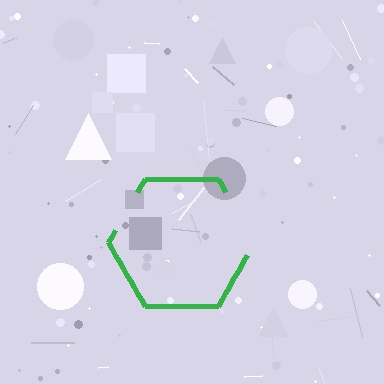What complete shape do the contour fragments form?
The contour fragments form a hexagon.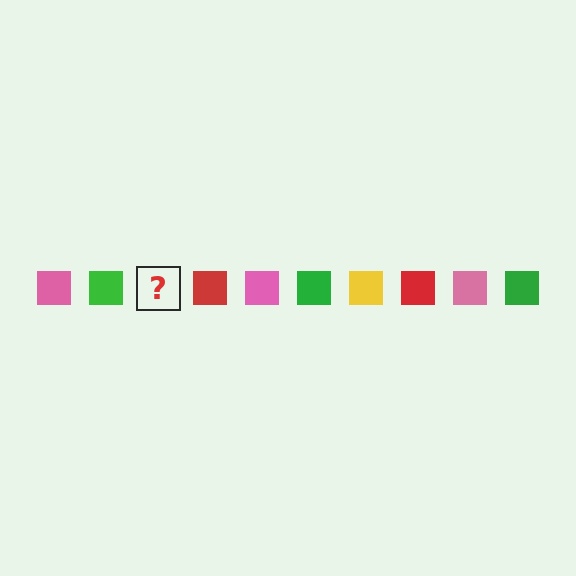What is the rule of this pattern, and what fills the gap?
The rule is that the pattern cycles through pink, green, yellow, red squares. The gap should be filled with a yellow square.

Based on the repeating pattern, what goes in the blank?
The blank should be a yellow square.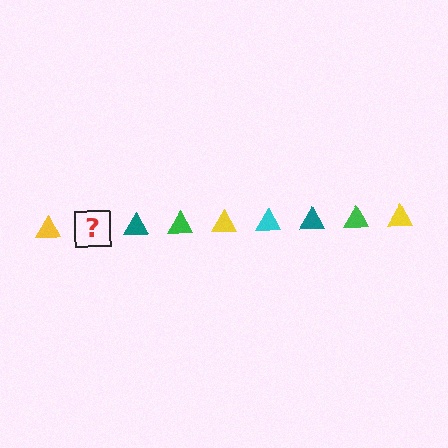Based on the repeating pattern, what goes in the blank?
The blank should be a cyan triangle.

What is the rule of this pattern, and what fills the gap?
The rule is that the pattern cycles through yellow, cyan, teal, green triangles. The gap should be filled with a cyan triangle.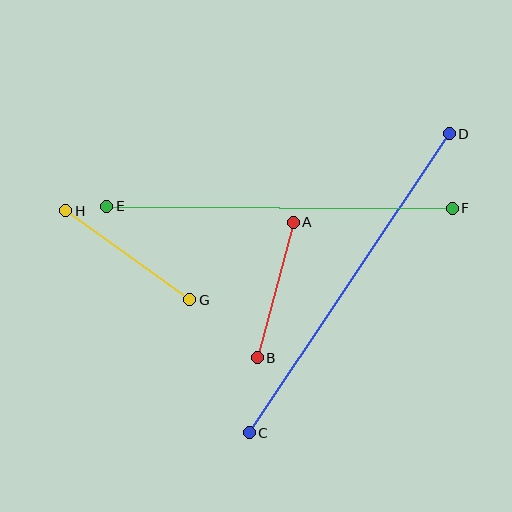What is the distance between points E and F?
The distance is approximately 345 pixels.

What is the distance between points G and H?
The distance is approximately 152 pixels.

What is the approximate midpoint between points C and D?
The midpoint is at approximately (349, 283) pixels.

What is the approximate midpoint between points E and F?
The midpoint is at approximately (280, 207) pixels.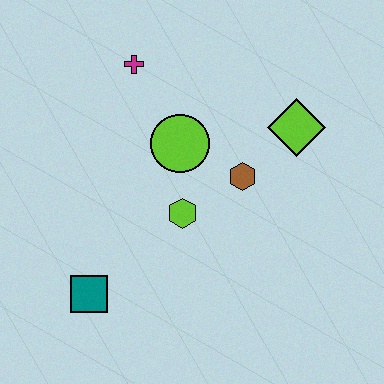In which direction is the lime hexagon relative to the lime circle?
The lime hexagon is below the lime circle.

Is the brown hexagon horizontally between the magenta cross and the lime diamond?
Yes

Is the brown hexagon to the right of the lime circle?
Yes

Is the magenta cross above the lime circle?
Yes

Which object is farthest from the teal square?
The lime diamond is farthest from the teal square.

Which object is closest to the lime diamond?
The brown hexagon is closest to the lime diamond.